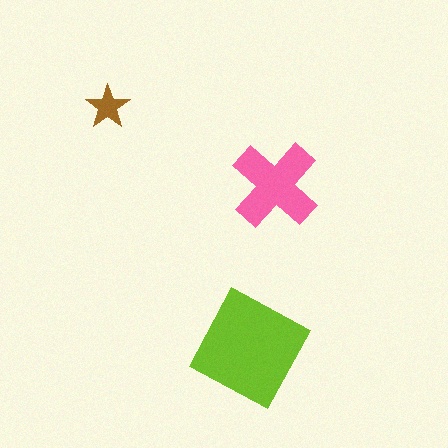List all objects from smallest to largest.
The brown star, the pink cross, the lime square.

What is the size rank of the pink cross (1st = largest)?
2nd.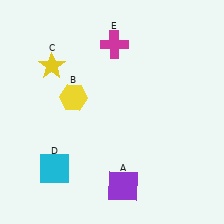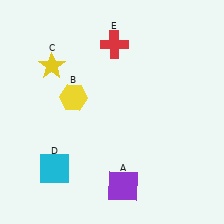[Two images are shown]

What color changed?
The cross (E) changed from magenta in Image 1 to red in Image 2.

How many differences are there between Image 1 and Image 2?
There is 1 difference between the two images.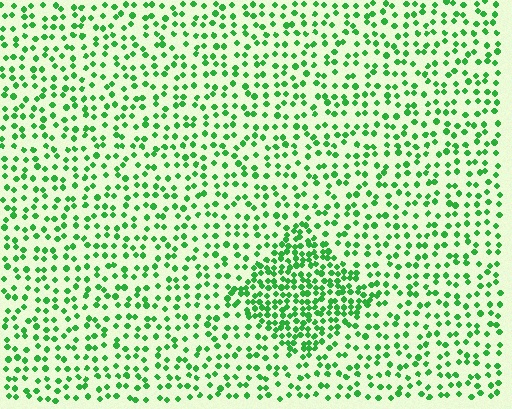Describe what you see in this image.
The image contains small green elements arranged at two different densities. A diamond-shaped region is visible where the elements are more densely packed than the surrounding area.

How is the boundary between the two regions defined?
The boundary is defined by a change in element density (approximately 2.1x ratio). All elements are the same color, size, and shape.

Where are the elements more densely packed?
The elements are more densely packed inside the diamond boundary.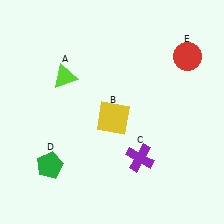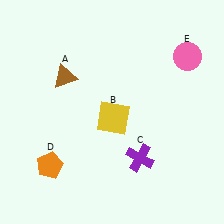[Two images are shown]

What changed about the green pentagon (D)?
In Image 1, D is green. In Image 2, it changed to orange.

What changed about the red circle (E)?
In Image 1, E is red. In Image 2, it changed to pink.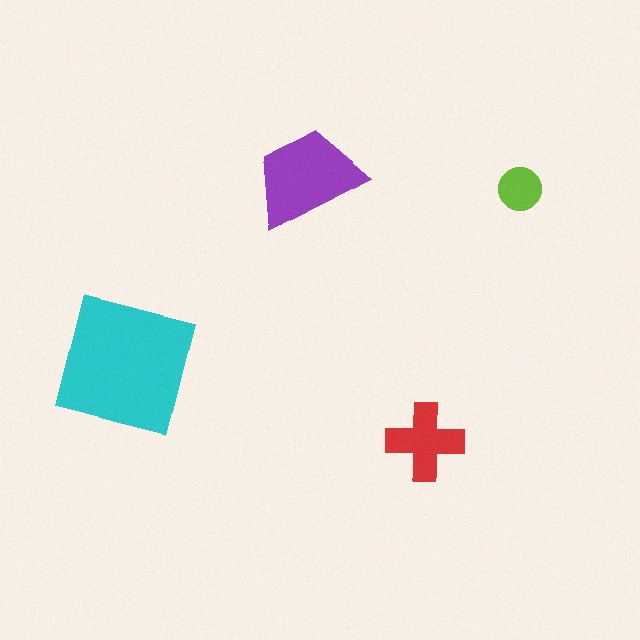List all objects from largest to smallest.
The cyan square, the purple trapezoid, the red cross, the lime circle.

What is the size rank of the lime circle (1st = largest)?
4th.